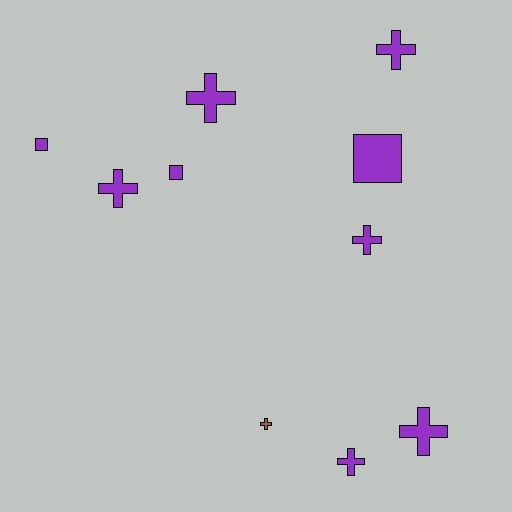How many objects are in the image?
There are 10 objects.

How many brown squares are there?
There are no brown squares.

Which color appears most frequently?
Purple, with 9 objects.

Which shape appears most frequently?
Cross, with 7 objects.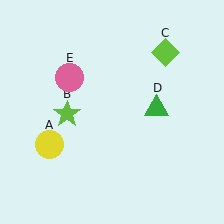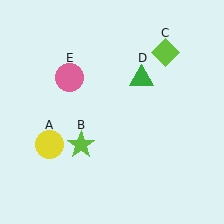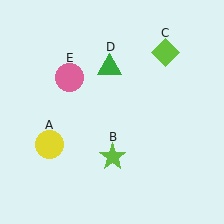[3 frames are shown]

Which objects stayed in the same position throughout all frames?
Yellow circle (object A) and lime diamond (object C) and pink circle (object E) remained stationary.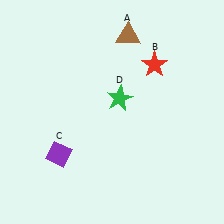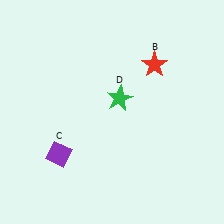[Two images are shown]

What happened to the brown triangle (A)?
The brown triangle (A) was removed in Image 2. It was in the top-right area of Image 1.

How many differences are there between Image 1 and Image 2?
There is 1 difference between the two images.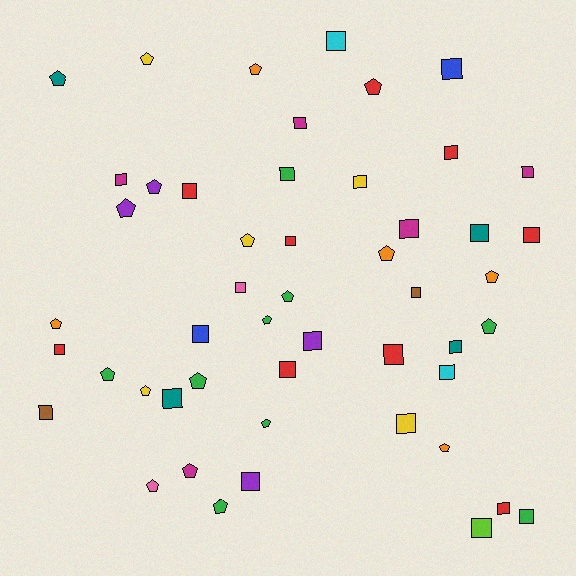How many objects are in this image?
There are 50 objects.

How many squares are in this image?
There are 29 squares.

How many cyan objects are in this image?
There are 2 cyan objects.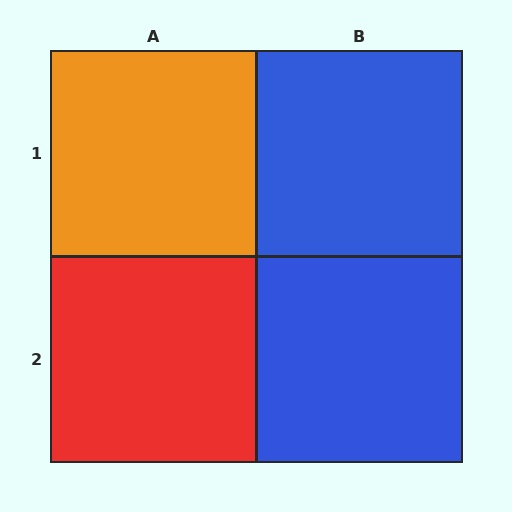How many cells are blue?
2 cells are blue.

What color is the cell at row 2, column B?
Blue.